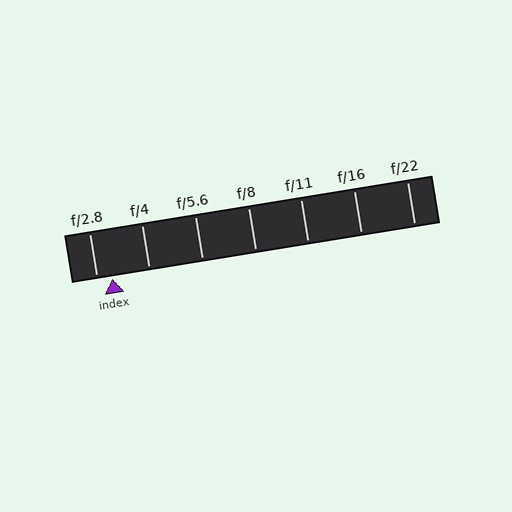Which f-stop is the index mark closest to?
The index mark is closest to f/2.8.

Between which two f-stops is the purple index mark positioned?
The index mark is between f/2.8 and f/4.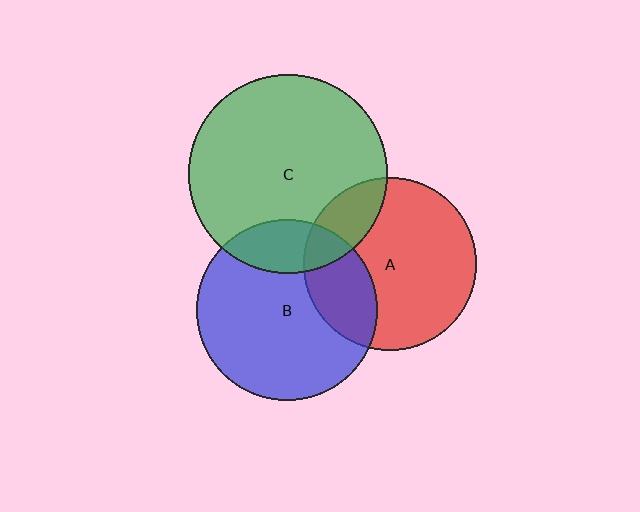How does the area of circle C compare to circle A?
Approximately 1.3 times.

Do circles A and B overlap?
Yes.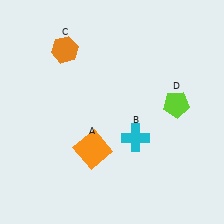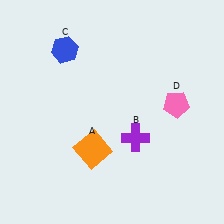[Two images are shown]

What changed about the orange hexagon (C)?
In Image 1, C is orange. In Image 2, it changed to blue.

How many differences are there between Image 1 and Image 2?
There are 3 differences between the two images.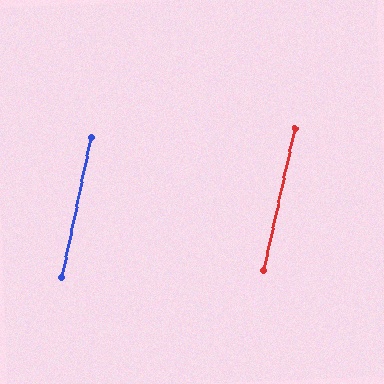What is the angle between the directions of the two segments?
Approximately 1 degree.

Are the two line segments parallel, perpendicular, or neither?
Parallel — their directions differ by only 0.9°.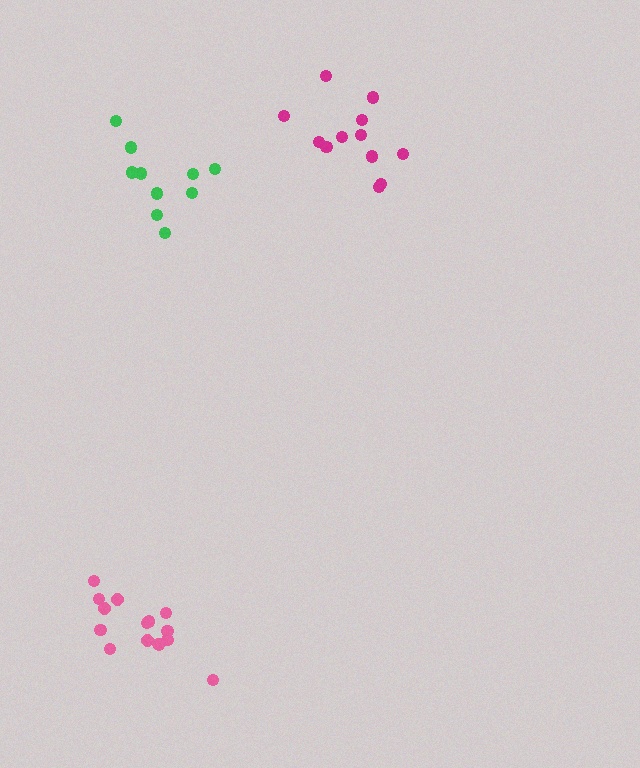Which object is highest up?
The magenta cluster is topmost.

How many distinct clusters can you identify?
There are 3 distinct clusters.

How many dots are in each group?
Group 1: 12 dots, Group 2: 15 dots, Group 3: 10 dots (37 total).